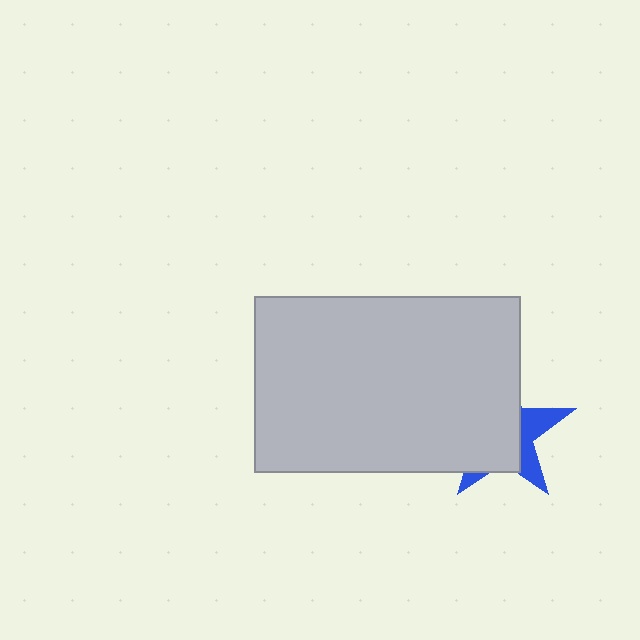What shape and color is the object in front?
The object in front is a light gray rectangle.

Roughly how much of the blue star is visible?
A small part of it is visible (roughly 31%).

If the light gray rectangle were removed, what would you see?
You would see the complete blue star.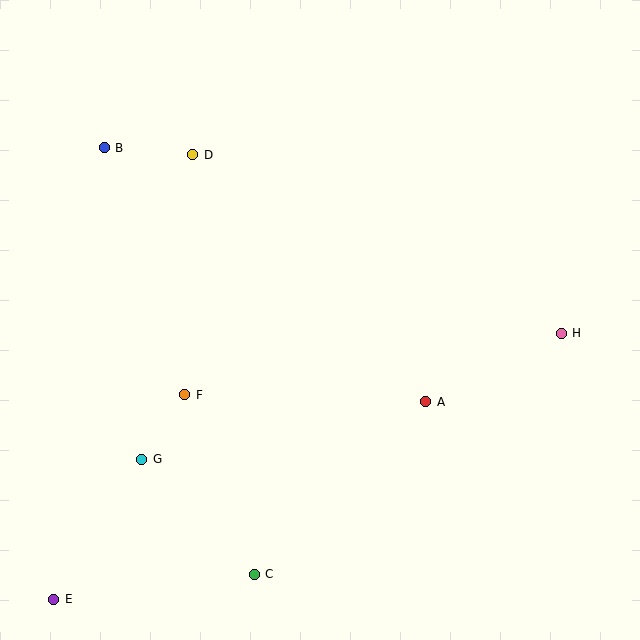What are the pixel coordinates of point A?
Point A is at (426, 402).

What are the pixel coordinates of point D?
Point D is at (193, 155).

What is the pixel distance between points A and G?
The distance between A and G is 290 pixels.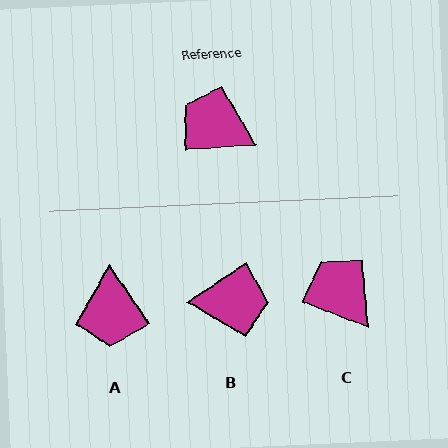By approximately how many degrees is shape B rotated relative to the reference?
Approximately 151 degrees clockwise.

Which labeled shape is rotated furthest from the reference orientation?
B, about 151 degrees away.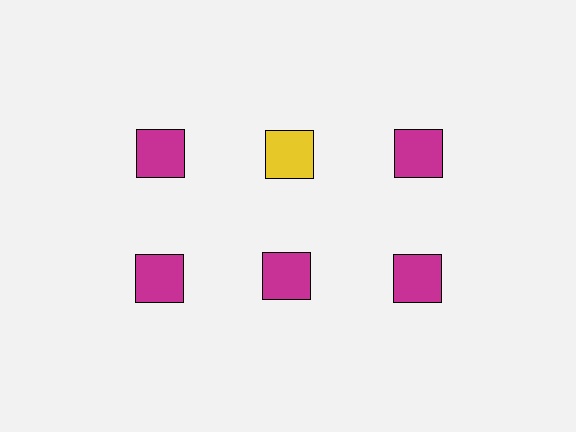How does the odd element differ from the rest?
It has a different color: yellow instead of magenta.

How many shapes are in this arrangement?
There are 6 shapes arranged in a grid pattern.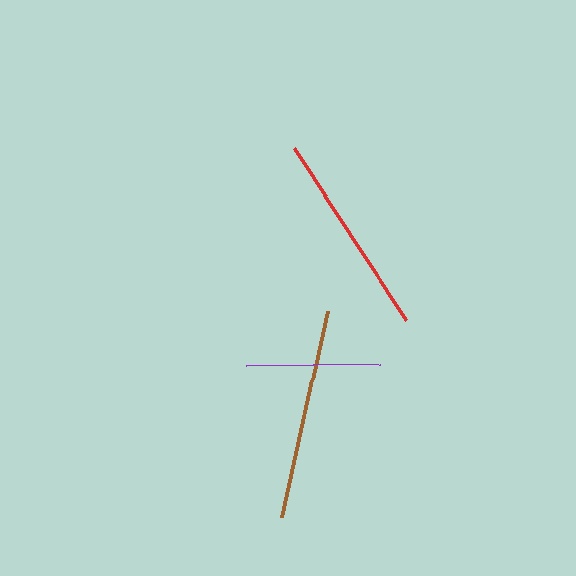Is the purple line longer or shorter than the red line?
The red line is longer than the purple line.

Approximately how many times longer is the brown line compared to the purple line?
The brown line is approximately 1.6 times the length of the purple line.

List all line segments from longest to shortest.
From longest to shortest: brown, red, purple.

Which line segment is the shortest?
The purple line is the shortest at approximately 134 pixels.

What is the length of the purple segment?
The purple segment is approximately 134 pixels long.